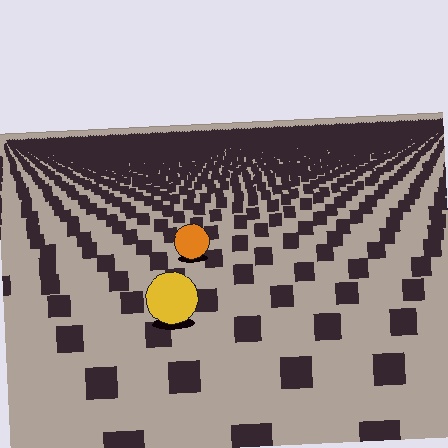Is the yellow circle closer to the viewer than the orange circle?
Yes. The yellow circle is closer — you can tell from the texture gradient: the ground texture is coarser near it.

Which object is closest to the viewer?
The yellow circle is closest. The texture marks near it are larger and more spread out.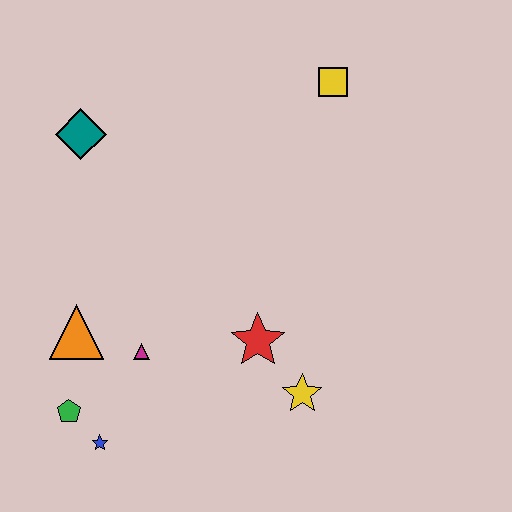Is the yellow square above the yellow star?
Yes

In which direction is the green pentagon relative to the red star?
The green pentagon is to the left of the red star.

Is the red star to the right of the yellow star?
No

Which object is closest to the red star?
The yellow star is closest to the red star.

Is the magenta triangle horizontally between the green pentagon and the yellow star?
Yes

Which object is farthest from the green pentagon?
The yellow square is farthest from the green pentagon.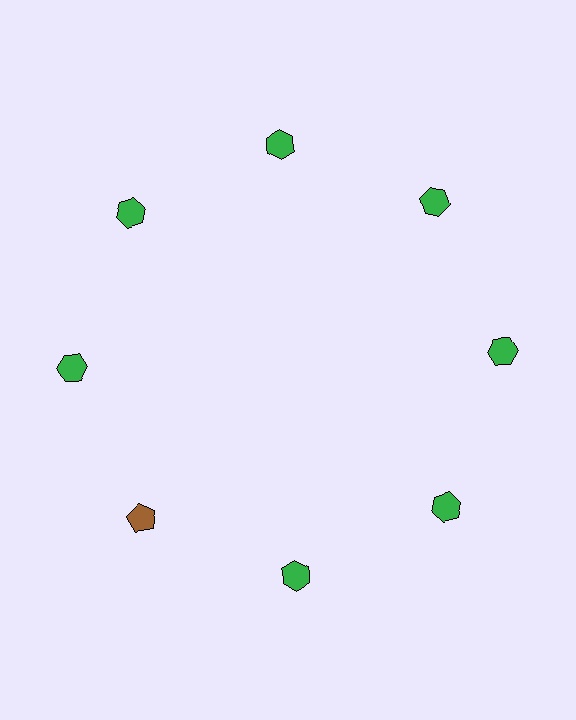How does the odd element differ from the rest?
It differs in both color (brown instead of green) and shape (pentagon instead of hexagon).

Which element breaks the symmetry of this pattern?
The brown pentagon at roughly the 8 o'clock position breaks the symmetry. All other shapes are green hexagons.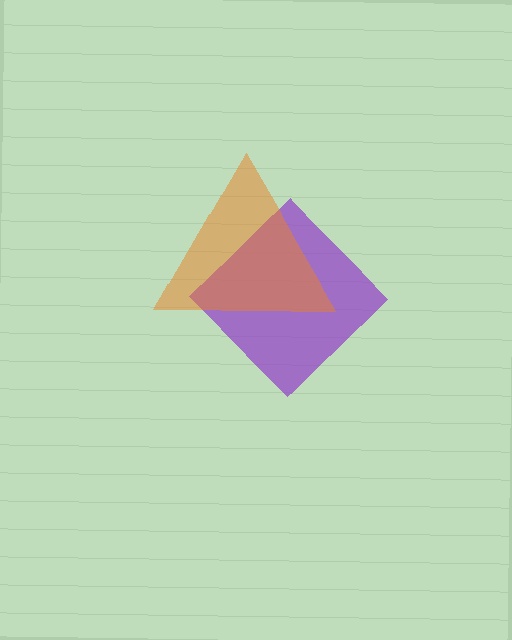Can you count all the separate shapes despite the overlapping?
Yes, there are 2 separate shapes.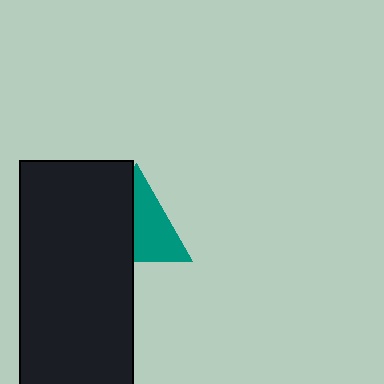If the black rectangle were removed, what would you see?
You would see the complete teal triangle.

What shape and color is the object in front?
The object in front is a black rectangle.